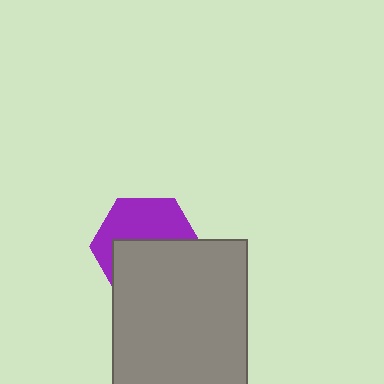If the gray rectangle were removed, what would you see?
You would see the complete purple hexagon.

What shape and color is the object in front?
The object in front is a gray rectangle.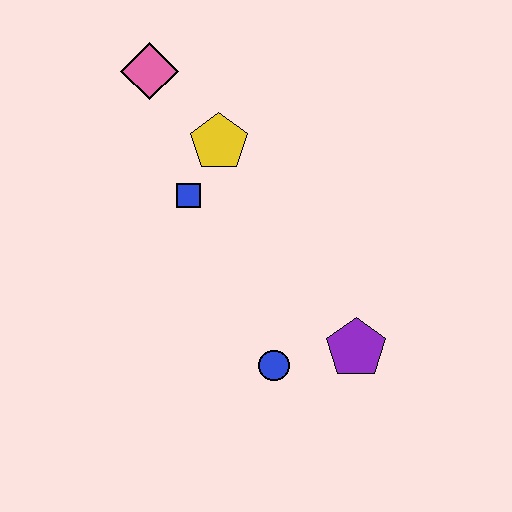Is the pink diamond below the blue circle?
No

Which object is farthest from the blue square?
The purple pentagon is farthest from the blue square.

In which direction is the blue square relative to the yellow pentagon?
The blue square is below the yellow pentagon.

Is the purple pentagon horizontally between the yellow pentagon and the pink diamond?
No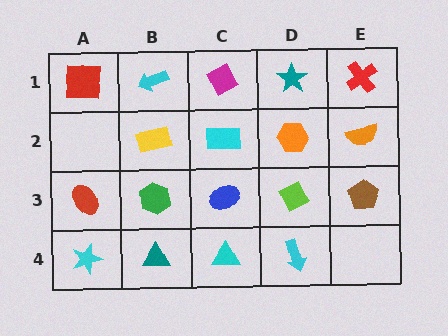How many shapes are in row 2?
4 shapes.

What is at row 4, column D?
A cyan arrow.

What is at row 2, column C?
A cyan rectangle.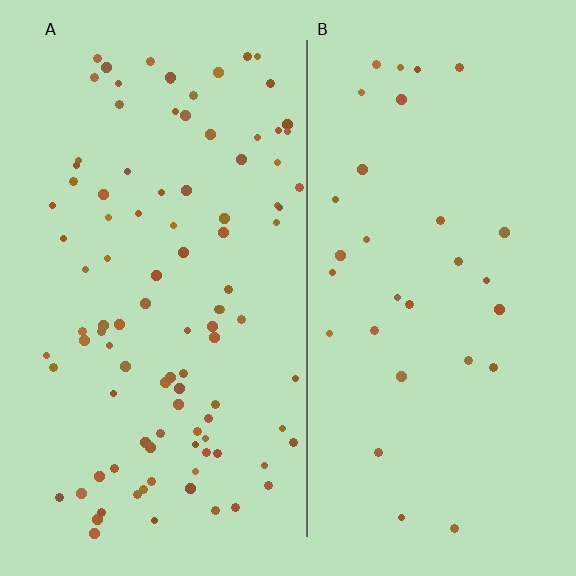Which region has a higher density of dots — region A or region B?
A (the left).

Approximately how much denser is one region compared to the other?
Approximately 3.2× — region A over region B.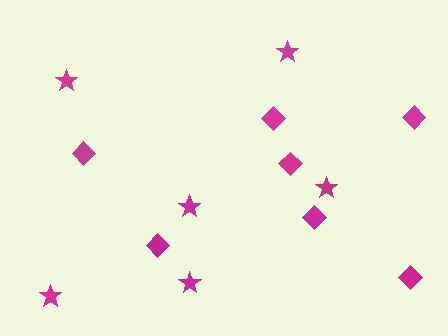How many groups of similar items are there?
There are 2 groups: one group of diamonds (7) and one group of stars (6).